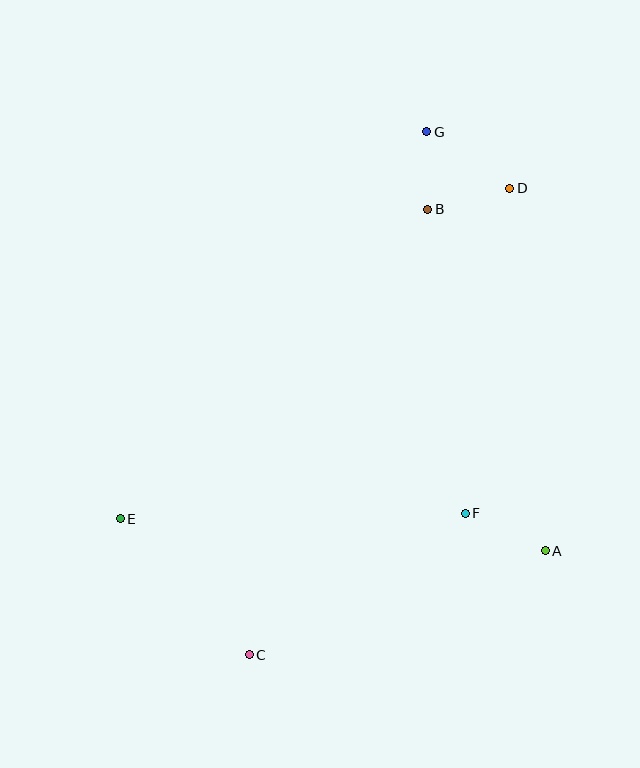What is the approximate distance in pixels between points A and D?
The distance between A and D is approximately 364 pixels.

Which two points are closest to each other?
Points B and G are closest to each other.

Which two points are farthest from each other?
Points C and G are farthest from each other.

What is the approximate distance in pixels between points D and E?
The distance between D and E is approximately 511 pixels.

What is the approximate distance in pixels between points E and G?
The distance between E and G is approximately 494 pixels.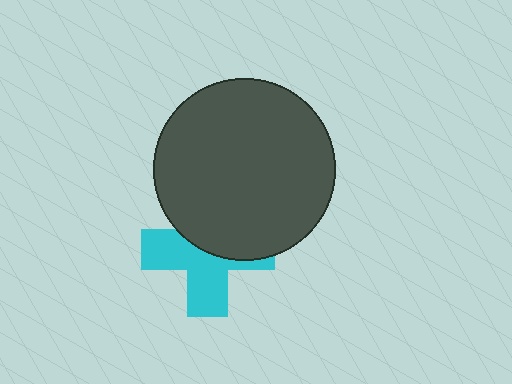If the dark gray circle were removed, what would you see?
You would see the complete cyan cross.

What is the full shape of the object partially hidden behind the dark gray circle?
The partially hidden object is a cyan cross.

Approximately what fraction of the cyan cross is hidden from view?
Roughly 47% of the cyan cross is hidden behind the dark gray circle.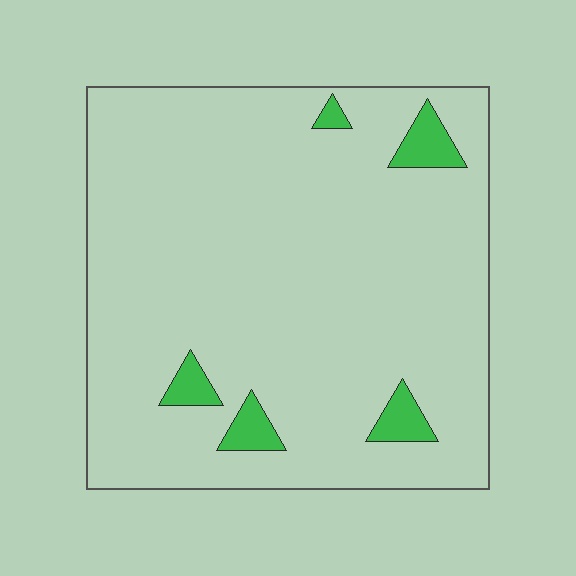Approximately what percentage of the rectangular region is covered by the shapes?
Approximately 5%.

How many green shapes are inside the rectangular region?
5.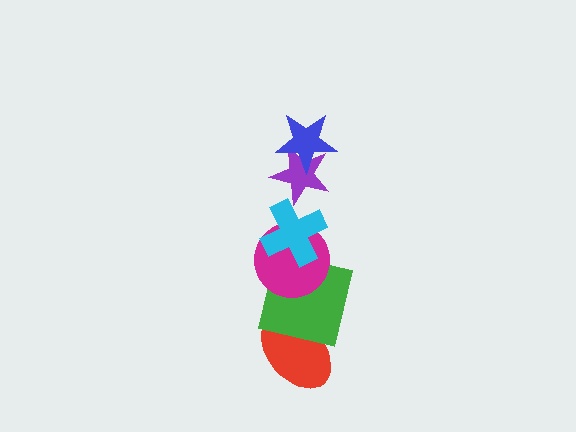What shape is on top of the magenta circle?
The cyan cross is on top of the magenta circle.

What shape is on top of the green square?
The magenta circle is on top of the green square.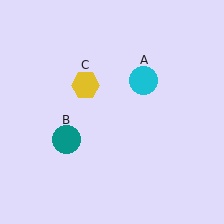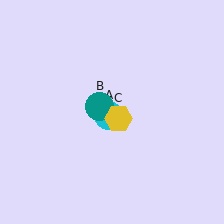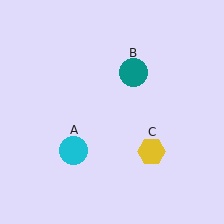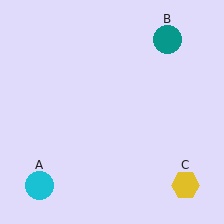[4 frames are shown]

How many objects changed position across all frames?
3 objects changed position: cyan circle (object A), teal circle (object B), yellow hexagon (object C).